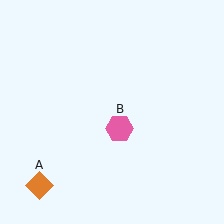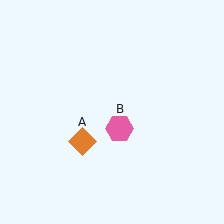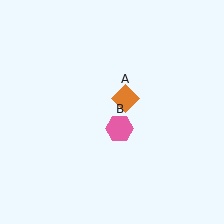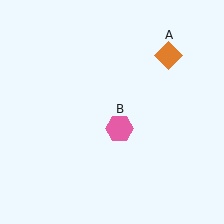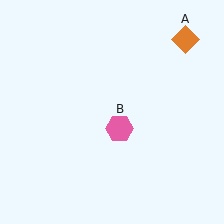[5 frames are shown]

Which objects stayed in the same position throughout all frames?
Pink hexagon (object B) remained stationary.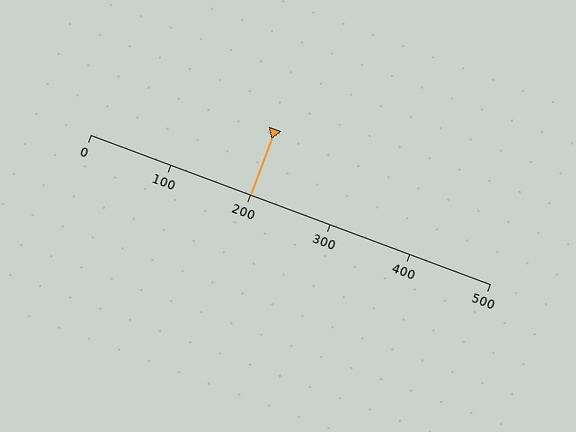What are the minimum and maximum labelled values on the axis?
The axis runs from 0 to 500.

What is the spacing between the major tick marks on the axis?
The major ticks are spaced 100 apart.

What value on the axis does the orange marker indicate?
The marker indicates approximately 200.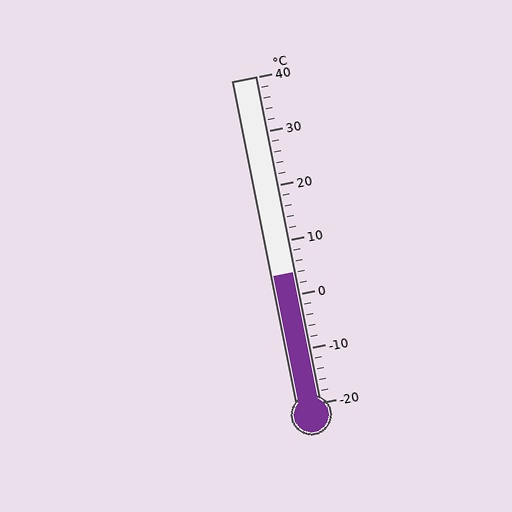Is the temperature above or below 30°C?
The temperature is below 30°C.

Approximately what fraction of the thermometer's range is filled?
The thermometer is filled to approximately 40% of its range.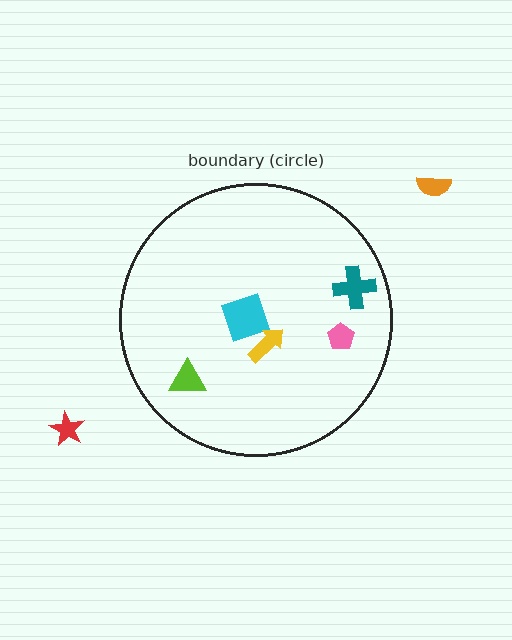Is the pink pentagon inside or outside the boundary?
Inside.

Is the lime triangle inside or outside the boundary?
Inside.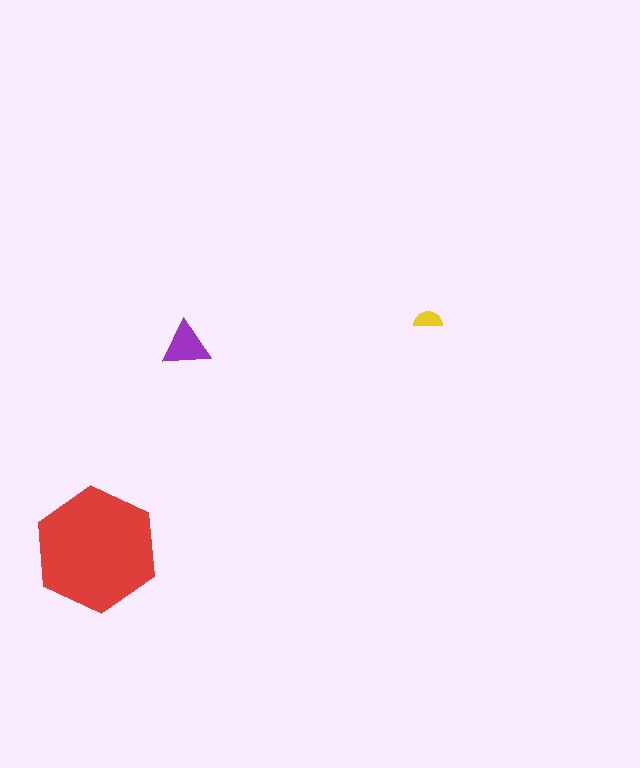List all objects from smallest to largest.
The yellow semicircle, the purple triangle, the red hexagon.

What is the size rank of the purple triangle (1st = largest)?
2nd.